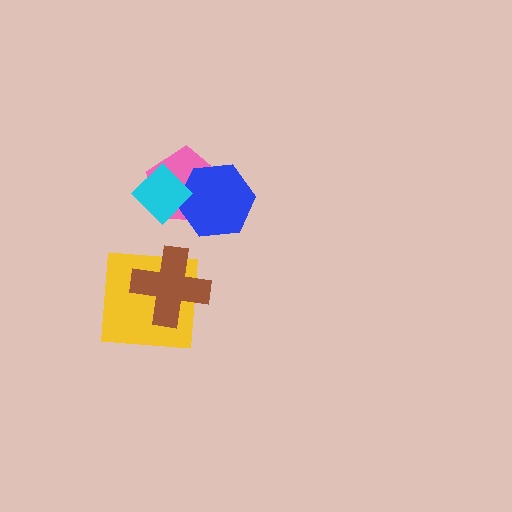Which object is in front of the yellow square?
The brown cross is in front of the yellow square.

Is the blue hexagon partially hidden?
Yes, it is partially covered by another shape.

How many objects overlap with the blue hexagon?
2 objects overlap with the blue hexagon.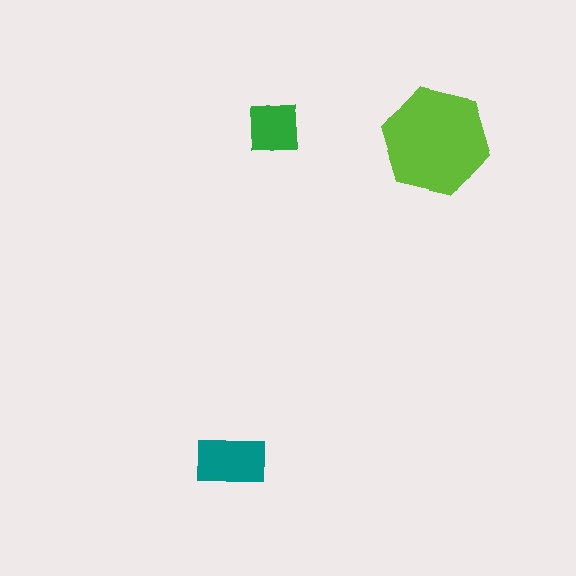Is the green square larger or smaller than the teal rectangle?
Smaller.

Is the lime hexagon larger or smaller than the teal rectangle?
Larger.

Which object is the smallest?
The green square.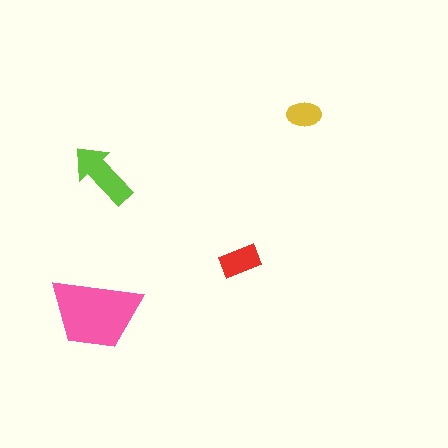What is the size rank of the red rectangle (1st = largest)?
3rd.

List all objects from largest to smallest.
The pink trapezoid, the lime arrow, the red rectangle, the yellow ellipse.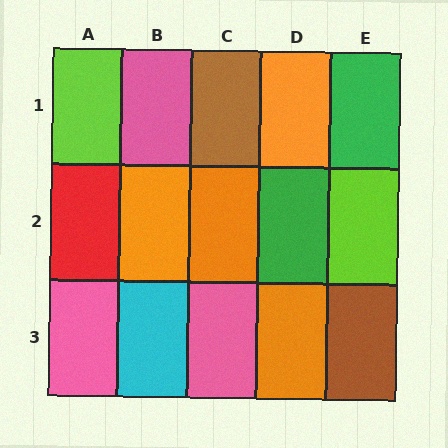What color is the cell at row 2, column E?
Lime.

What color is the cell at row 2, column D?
Green.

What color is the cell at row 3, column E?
Brown.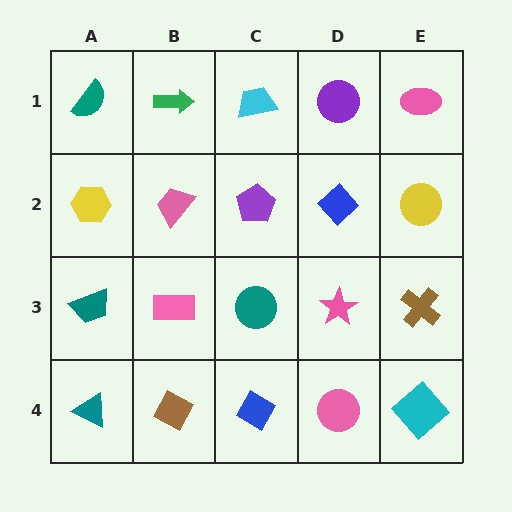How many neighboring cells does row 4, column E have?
2.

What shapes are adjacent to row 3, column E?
A yellow circle (row 2, column E), a cyan diamond (row 4, column E), a pink star (row 3, column D).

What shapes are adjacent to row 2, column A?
A teal semicircle (row 1, column A), a teal trapezoid (row 3, column A), a pink trapezoid (row 2, column B).